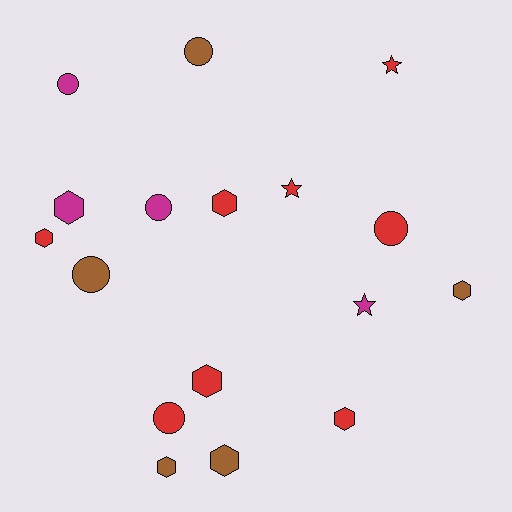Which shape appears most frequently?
Hexagon, with 8 objects.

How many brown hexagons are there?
There are 3 brown hexagons.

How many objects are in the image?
There are 17 objects.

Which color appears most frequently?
Red, with 8 objects.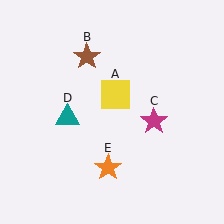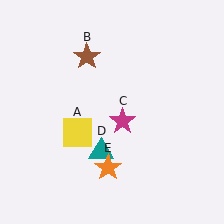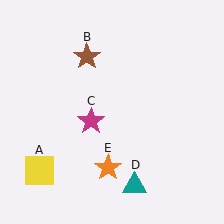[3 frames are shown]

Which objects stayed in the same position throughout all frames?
Brown star (object B) and orange star (object E) remained stationary.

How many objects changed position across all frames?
3 objects changed position: yellow square (object A), magenta star (object C), teal triangle (object D).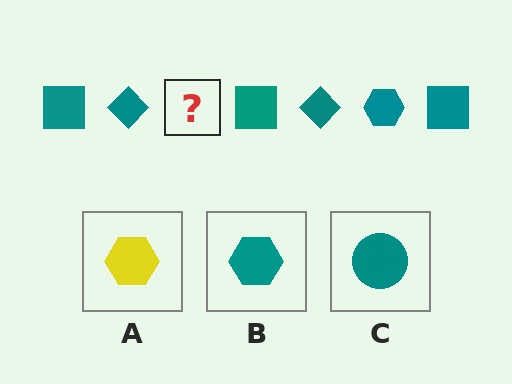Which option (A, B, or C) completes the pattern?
B.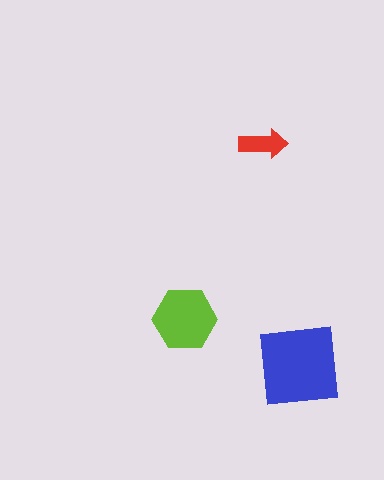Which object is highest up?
The red arrow is topmost.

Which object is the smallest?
The red arrow.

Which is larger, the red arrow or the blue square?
The blue square.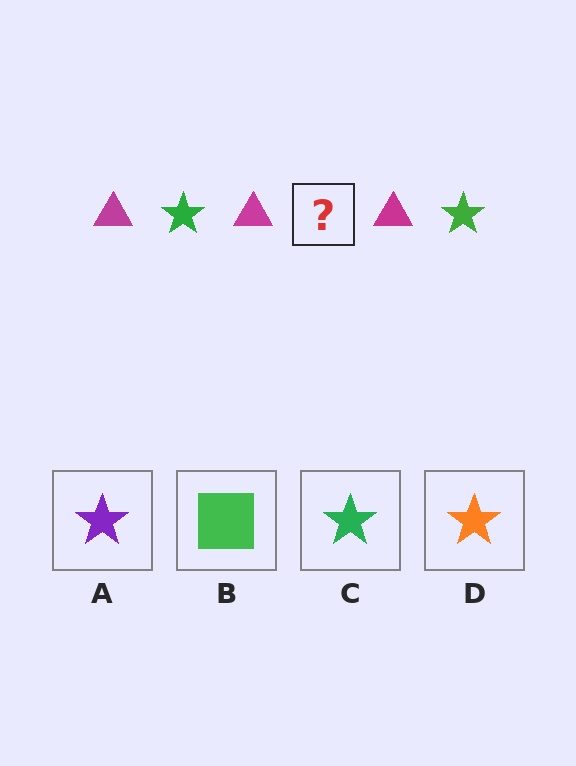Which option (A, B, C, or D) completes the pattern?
C.